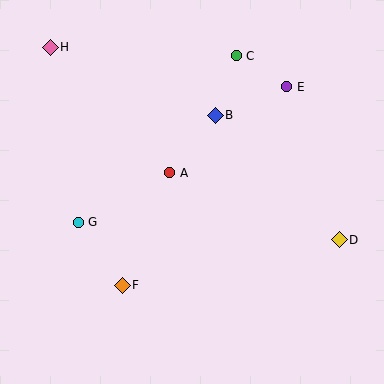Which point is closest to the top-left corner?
Point H is closest to the top-left corner.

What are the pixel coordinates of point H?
Point H is at (50, 47).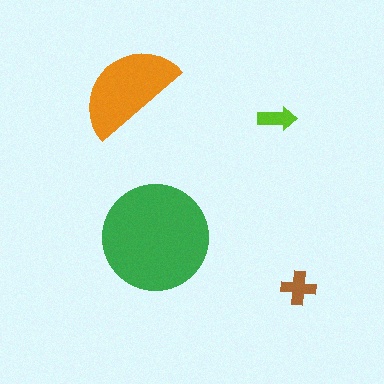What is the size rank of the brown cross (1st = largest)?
3rd.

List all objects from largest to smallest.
The green circle, the orange semicircle, the brown cross, the lime arrow.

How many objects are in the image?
There are 4 objects in the image.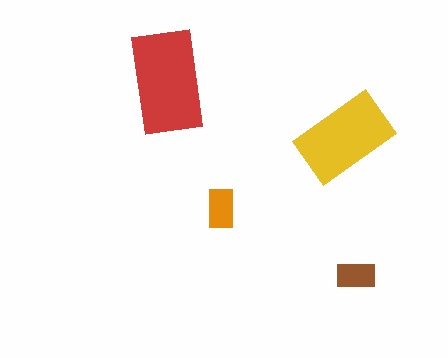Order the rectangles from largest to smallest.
the red one, the yellow one, the orange one, the brown one.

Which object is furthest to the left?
The red rectangle is leftmost.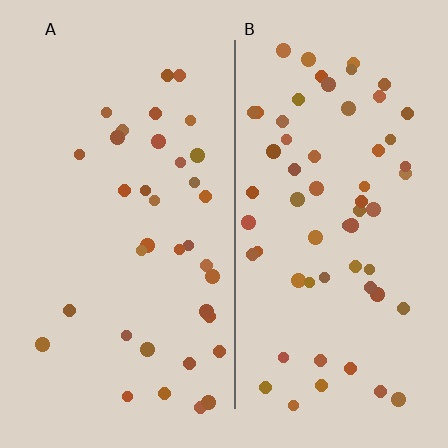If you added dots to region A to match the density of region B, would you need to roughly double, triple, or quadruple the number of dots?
Approximately double.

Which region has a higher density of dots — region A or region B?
B (the right).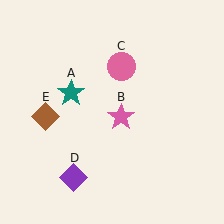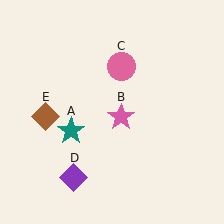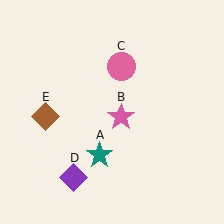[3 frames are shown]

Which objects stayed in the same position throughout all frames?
Pink star (object B) and pink circle (object C) and purple diamond (object D) and brown diamond (object E) remained stationary.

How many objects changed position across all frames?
1 object changed position: teal star (object A).